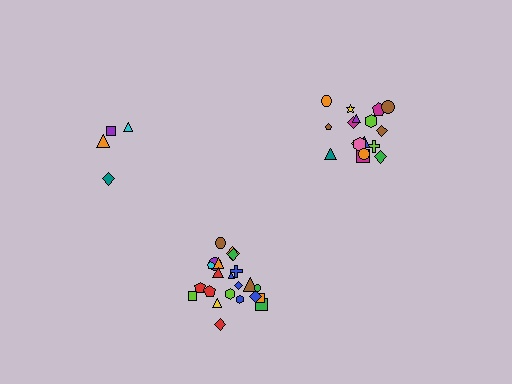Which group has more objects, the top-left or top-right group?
The top-right group.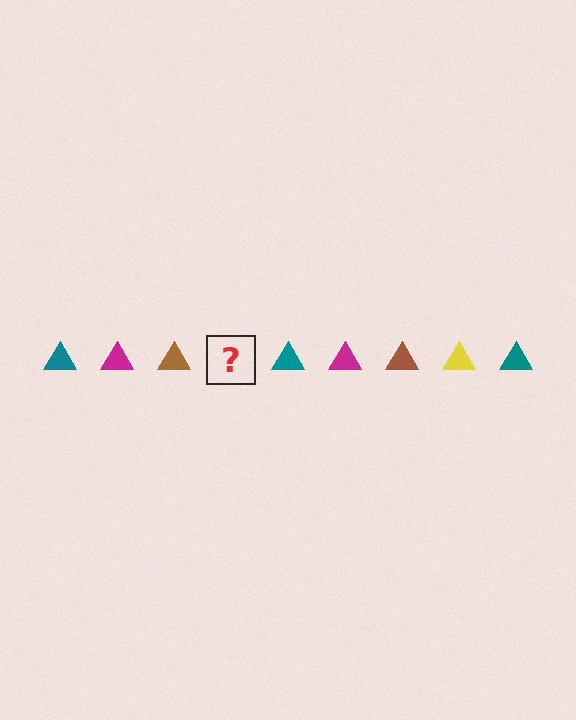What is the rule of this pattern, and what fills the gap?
The rule is that the pattern cycles through teal, magenta, brown, yellow triangles. The gap should be filled with a yellow triangle.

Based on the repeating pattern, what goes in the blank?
The blank should be a yellow triangle.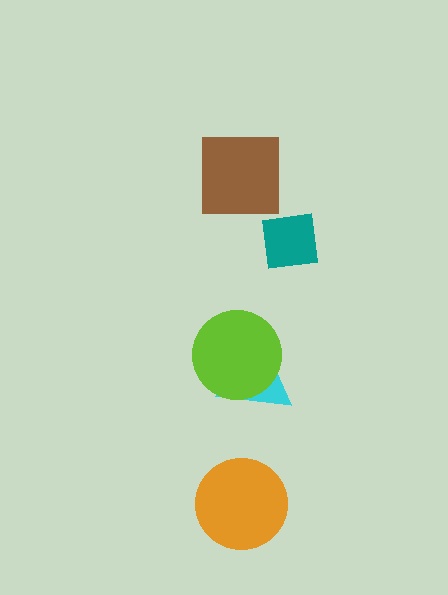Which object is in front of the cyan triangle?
The lime circle is in front of the cyan triangle.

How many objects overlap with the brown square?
0 objects overlap with the brown square.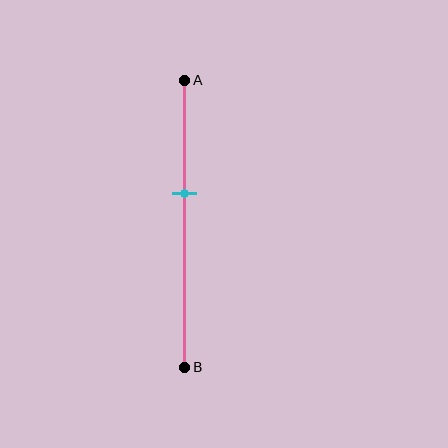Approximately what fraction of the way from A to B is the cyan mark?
The cyan mark is approximately 40% of the way from A to B.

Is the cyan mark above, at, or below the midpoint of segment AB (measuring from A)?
The cyan mark is above the midpoint of segment AB.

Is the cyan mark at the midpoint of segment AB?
No, the mark is at about 40% from A, not at the 50% midpoint.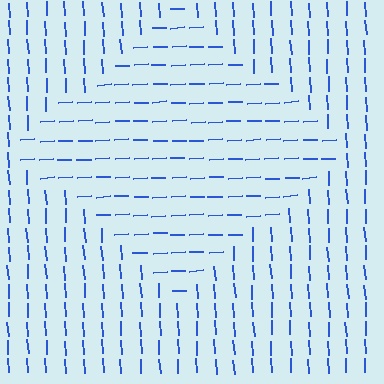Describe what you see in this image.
The image is filled with small blue line segments. A diamond region in the image has lines oriented differently from the surrounding lines, creating a visible texture boundary.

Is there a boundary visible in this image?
Yes, there is a texture boundary formed by a change in line orientation.